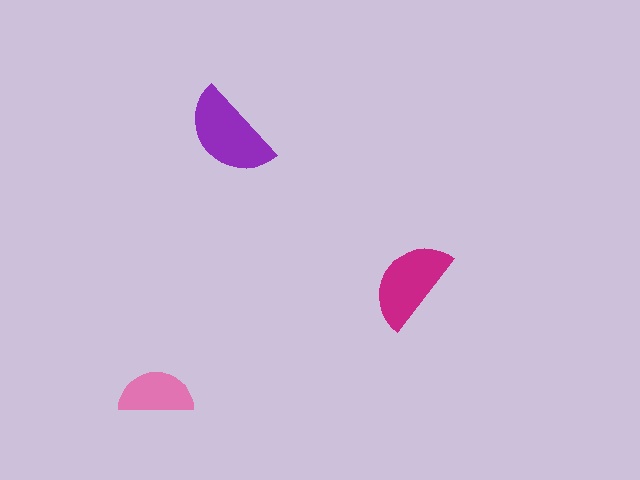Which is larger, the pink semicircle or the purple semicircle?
The purple one.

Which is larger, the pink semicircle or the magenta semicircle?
The magenta one.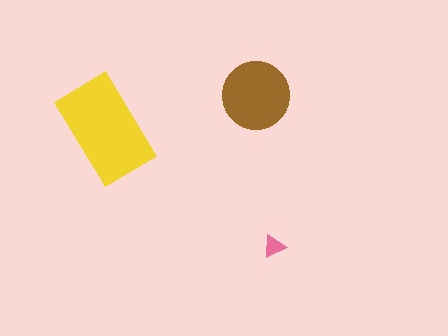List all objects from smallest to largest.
The pink triangle, the brown circle, the yellow rectangle.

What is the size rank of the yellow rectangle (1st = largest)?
1st.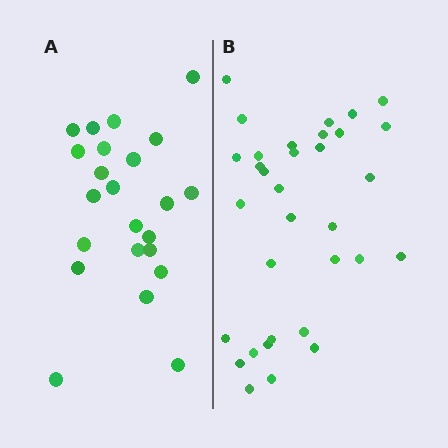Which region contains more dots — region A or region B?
Region B (the right region) has more dots.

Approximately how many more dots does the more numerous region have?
Region B has roughly 10 or so more dots than region A.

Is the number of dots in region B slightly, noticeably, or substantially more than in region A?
Region B has noticeably more, but not dramatically so. The ratio is roughly 1.4 to 1.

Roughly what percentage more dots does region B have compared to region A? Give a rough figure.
About 45% more.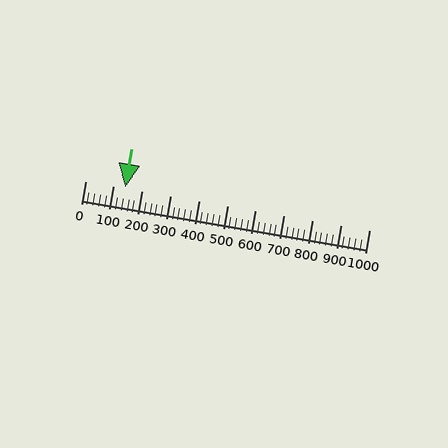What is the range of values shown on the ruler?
The ruler shows values from 0 to 1000.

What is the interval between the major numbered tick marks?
The major tick marks are spaced 100 units apart.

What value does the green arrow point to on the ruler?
The green arrow points to approximately 140.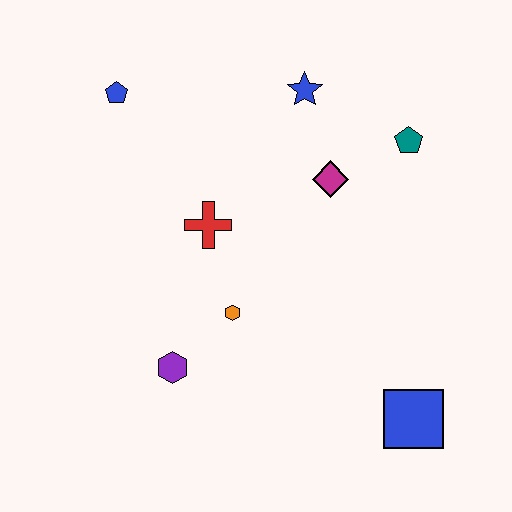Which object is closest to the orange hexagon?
The purple hexagon is closest to the orange hexagon.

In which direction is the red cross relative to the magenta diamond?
The red cross is to the left of the magenta diamond.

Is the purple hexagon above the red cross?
No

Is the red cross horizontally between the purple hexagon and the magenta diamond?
Yes